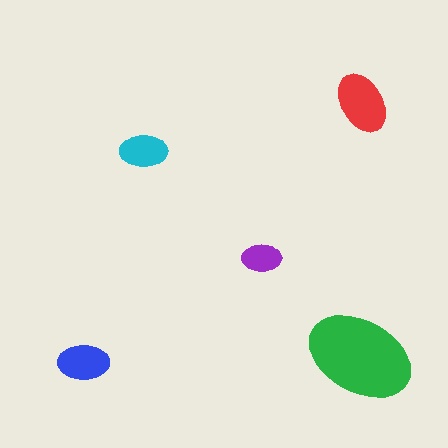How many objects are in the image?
There are 5 objects in the image.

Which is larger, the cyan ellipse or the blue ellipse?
The blue one.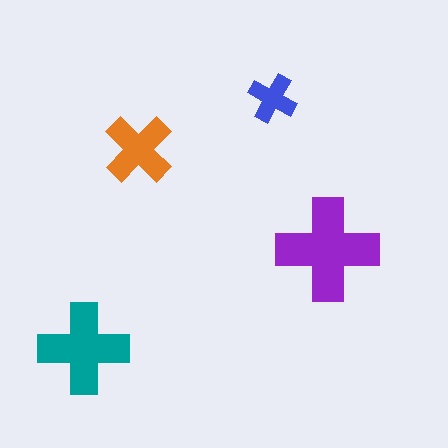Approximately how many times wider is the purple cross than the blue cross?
About 2 times wider.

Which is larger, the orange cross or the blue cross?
The orange one.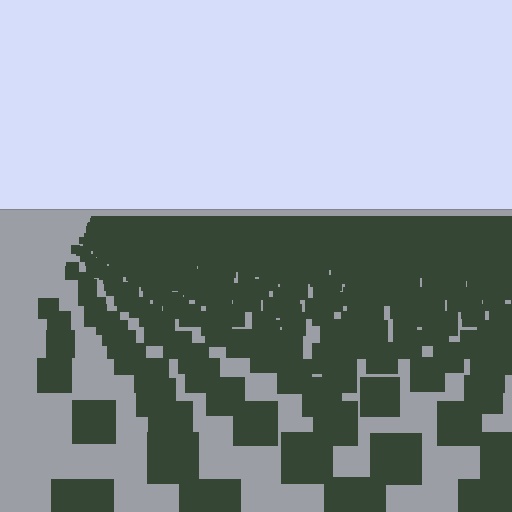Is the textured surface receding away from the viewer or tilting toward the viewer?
The surface is receding away from the viewer. Texture elements get smaller and denser toward the top.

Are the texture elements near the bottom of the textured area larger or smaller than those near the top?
Larger. Near the bottom, elements are closer to the viewer and appear at a bigger on-screen size.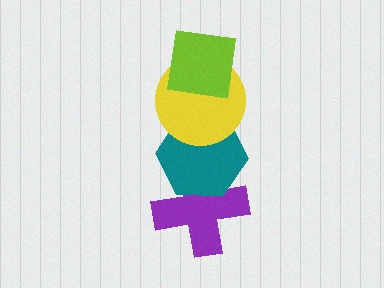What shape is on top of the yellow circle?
The lime square is on top of the yellow circle.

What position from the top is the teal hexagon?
The teal hexagon is 3rd from the top.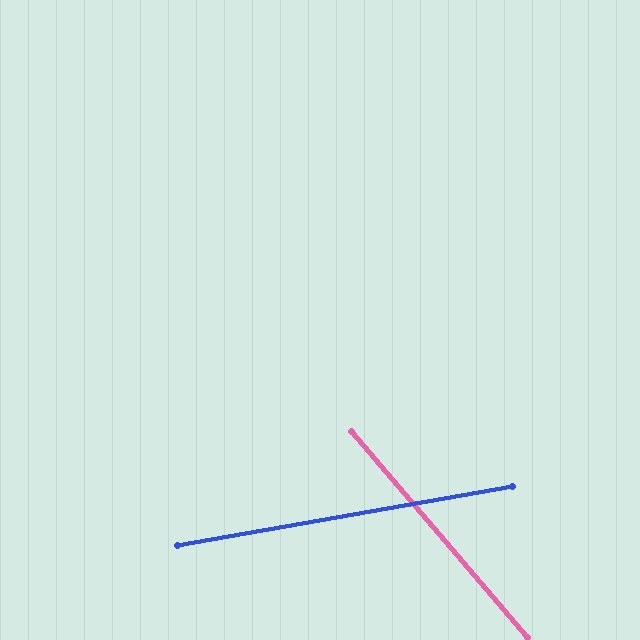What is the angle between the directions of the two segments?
Approximately 59 degrees.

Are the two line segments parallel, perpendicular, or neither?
Neither parallel nor perpendicular — they differ by about 59°.